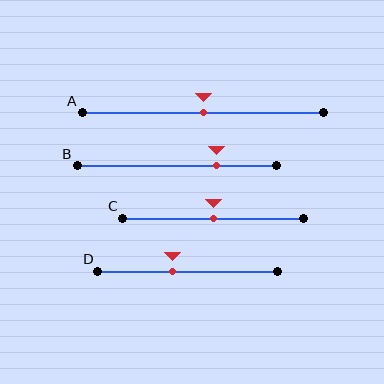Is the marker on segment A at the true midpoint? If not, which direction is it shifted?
Yes, the marker on segment A is at the true midpoint.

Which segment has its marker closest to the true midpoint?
Segment A has its marker closest to the true midpoint.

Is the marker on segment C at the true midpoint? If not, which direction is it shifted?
Yes, the marker on segment C is at the true midpoint.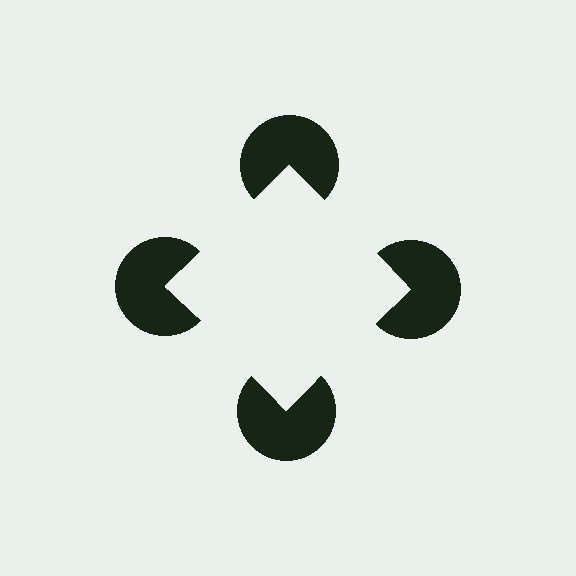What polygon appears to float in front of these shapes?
An illusory square — its edges are inferred from the aligned wedge cuts in the pac-man discs, not physically drawn.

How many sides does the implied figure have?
4 sides.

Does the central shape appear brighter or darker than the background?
It typically appears slightly brighter than the background, even though no actual brightness change is drawn.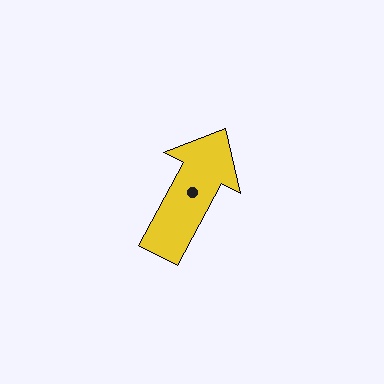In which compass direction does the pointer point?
Northeast.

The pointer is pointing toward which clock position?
Roughly 1 o'clock.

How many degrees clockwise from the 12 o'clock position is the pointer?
Approximately 28 degrees.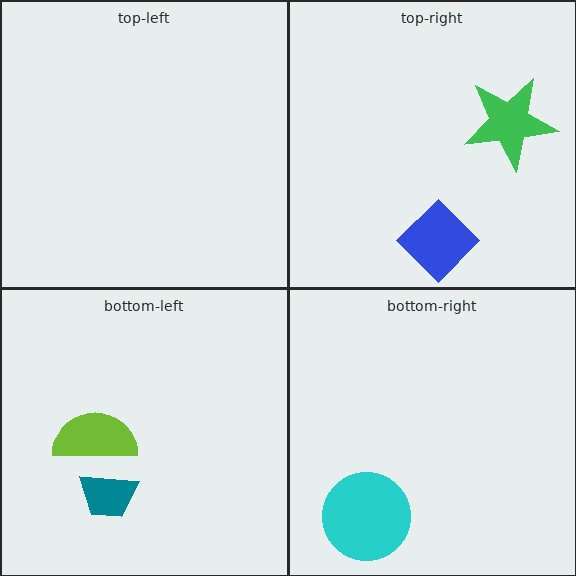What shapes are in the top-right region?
The green star, the blue diamond.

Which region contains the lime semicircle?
The bottom-left region.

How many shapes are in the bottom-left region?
2.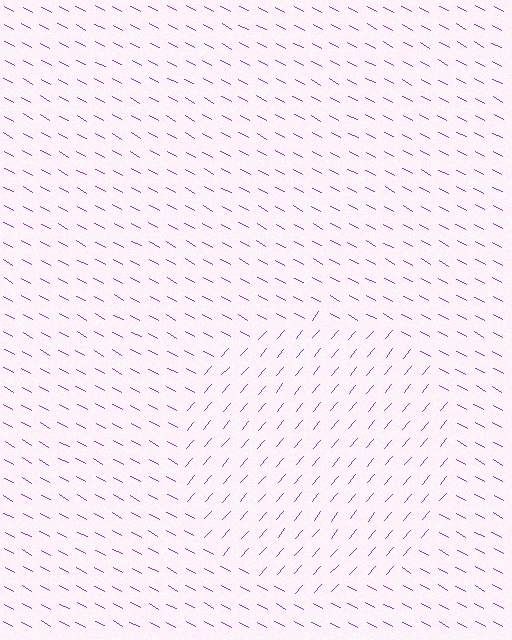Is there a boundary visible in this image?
Yes, there is a texture boundary formed by a change in line orientation.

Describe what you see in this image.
The image is filled with small purple line segments. A circle region in the image has lines oriented differently from the surrounding lines, creating a visible texture boundary.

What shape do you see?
I see a circle.